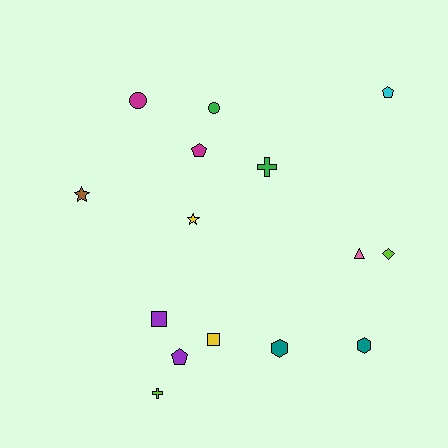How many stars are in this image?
There are 2 stars.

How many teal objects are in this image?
There are 2 teal objects.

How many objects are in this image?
There are 15 objects.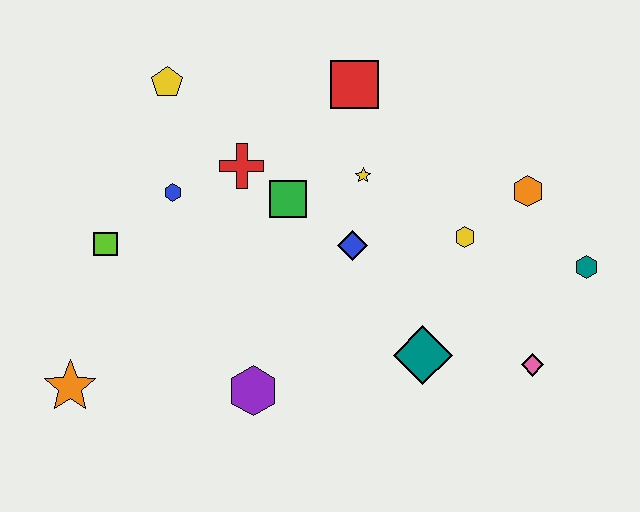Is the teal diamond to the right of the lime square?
Yes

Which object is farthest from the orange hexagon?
The orange star is farthest from the orange hexagon.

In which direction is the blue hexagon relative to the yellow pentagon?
The blue hexagon is below the yellow pentagon.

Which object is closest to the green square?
The red cross is closest to the green square.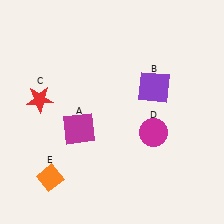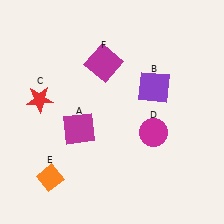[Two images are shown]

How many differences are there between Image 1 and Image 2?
There is 1 difference between the two images.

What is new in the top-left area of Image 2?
A magenta square (F) was added in the top-left area of Image 2.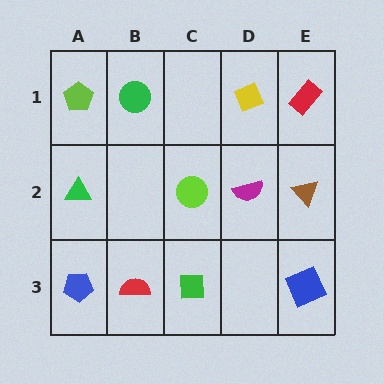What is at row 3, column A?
A blue pentagon.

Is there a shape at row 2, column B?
No, that cell is empty.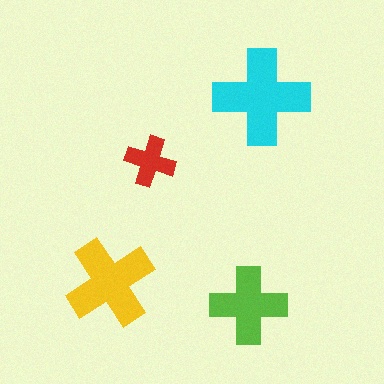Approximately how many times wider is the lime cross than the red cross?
About 1.5 times wider.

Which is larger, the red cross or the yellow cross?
The yellow one.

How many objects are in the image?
There are 4 objects in the image.